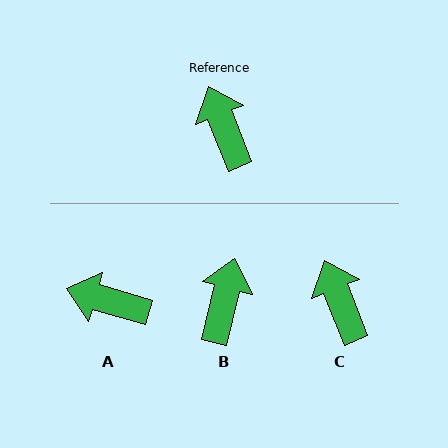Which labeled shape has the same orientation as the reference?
C.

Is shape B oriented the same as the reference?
No, it is off by about 36 degrees.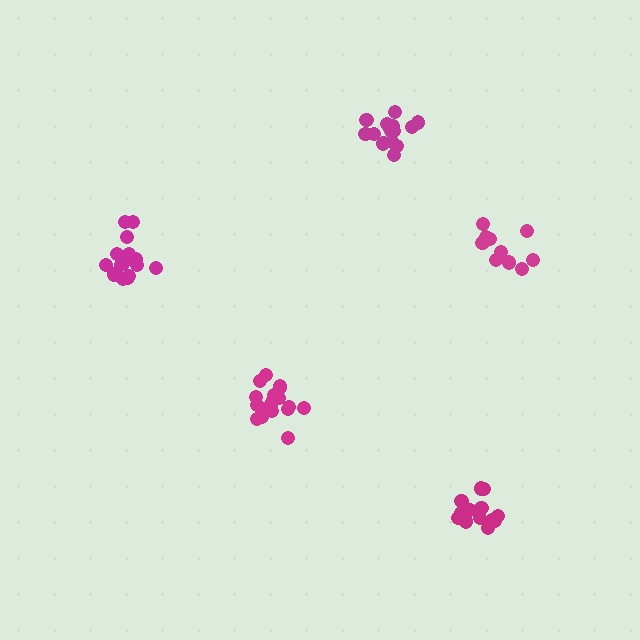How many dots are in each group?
Group 1: 13 dots, Group 2: 11 dots, Group 3: 17 dots, Group 4: 16 dots, Group 5: 16 dots (73 total).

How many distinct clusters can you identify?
There are 5 distinct clusters.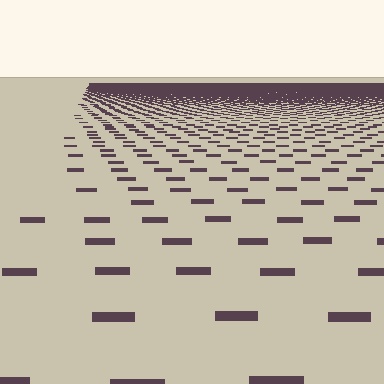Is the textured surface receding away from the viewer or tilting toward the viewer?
The surface is receding away from the viewer. Texture elements get smaller and denser toward the top.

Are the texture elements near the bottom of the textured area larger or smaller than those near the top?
Larger. Near the bottom, elements are closer to the viewer and appear at a bigger on-screen size.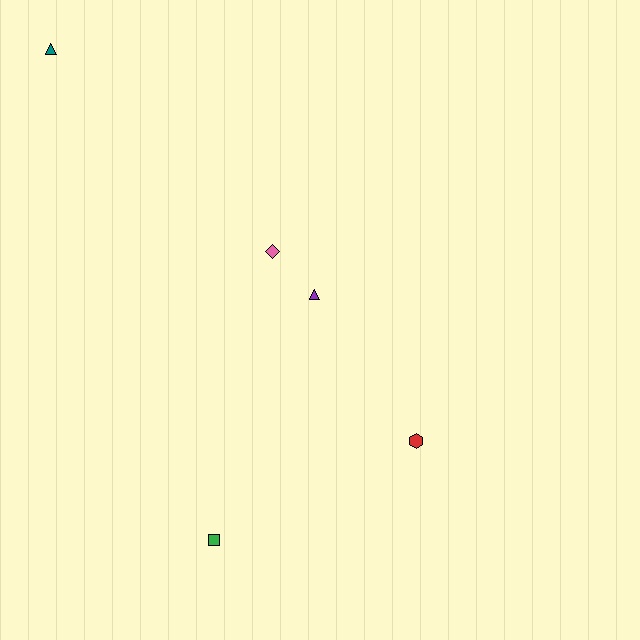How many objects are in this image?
There are 5 objects.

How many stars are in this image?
There are no stars.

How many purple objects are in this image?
There is 1 purple object.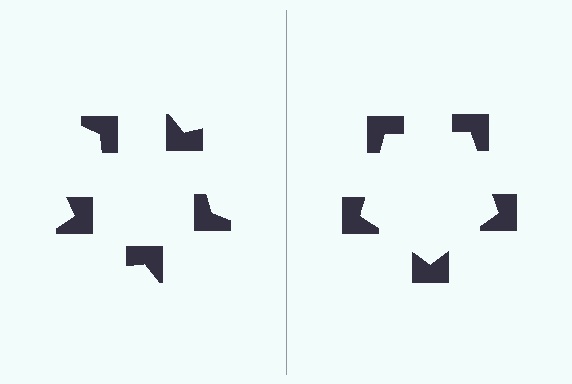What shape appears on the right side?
An illusory pentagon.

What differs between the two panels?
The notched squares are positioned identically on both sides; only the wedge orientations differ. On the right they align to a pentagon; on the left they are misaligned.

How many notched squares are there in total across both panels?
10 — 5 on each side.